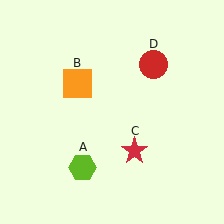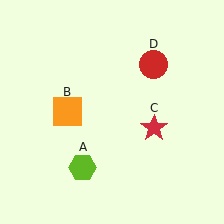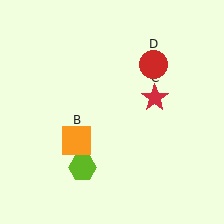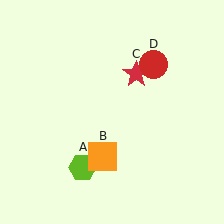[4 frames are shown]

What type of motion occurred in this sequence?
The orange square (object B), red star (object C) rotated counterclockwise around the center of the scene.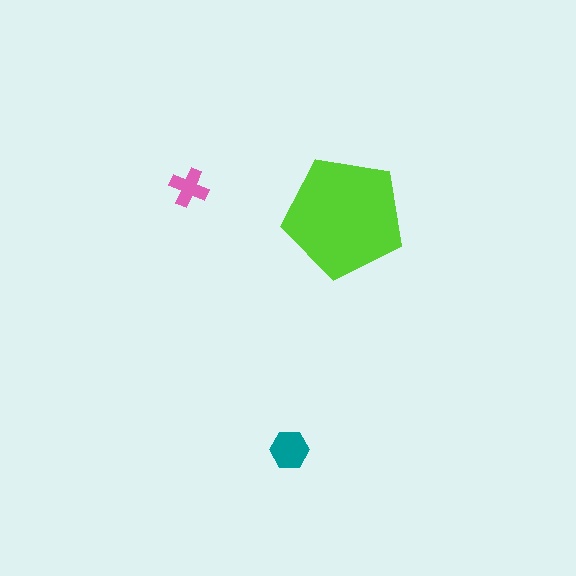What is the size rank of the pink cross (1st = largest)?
3rd.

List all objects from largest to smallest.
The lime pentagon, the teal hexagon, the pink cross.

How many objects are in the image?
There are 3 objects in the image.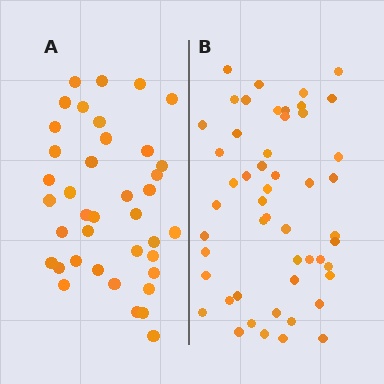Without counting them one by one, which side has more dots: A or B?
Region B (the right region) has more dots.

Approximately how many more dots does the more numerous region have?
Region B has roughly 12 or so more dots than region A.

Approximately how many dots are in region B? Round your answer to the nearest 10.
About 50 dots. (The exact count is 51, which rounds to 50.)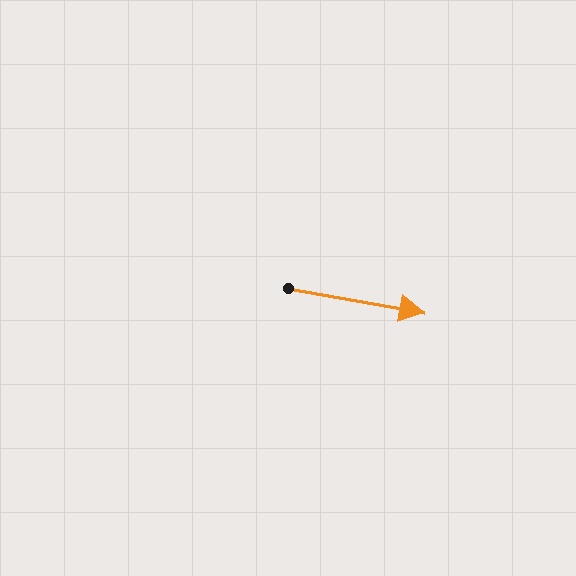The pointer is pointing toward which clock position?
Roughly 3 o'clock.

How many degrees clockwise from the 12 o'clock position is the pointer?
Approximately 100 degrees.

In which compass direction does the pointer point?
East.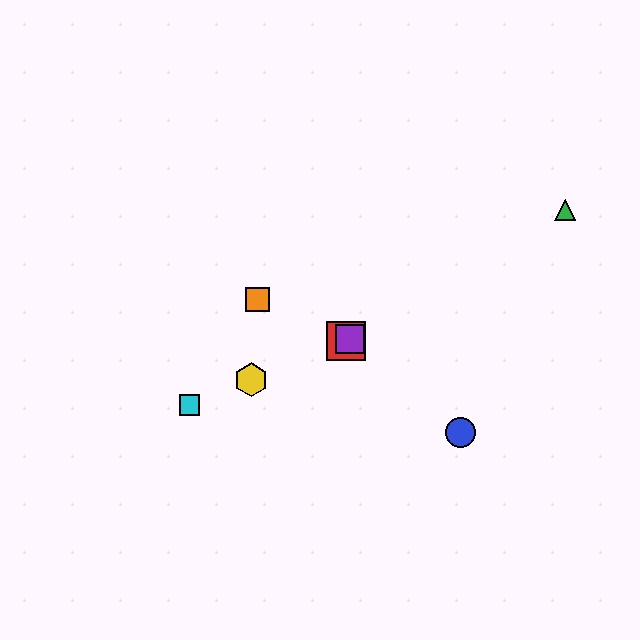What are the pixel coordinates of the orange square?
The orange square is at (258, 299).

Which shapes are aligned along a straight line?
The red square, the yellow hexagon, the purple square, the cyan square are aligned along a straight line.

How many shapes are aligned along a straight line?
4 shapes (the red square, the yellow hexagon, the purple square, the cyan square) are aligned along a straight line.